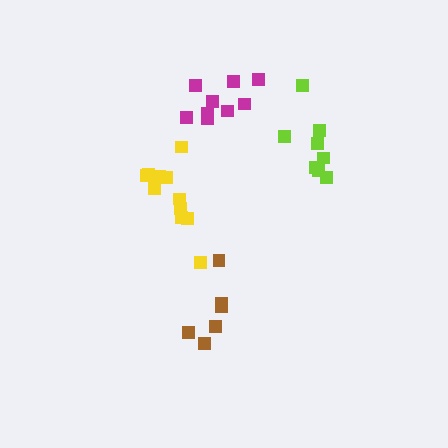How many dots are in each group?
Group 1: 11 dots, Group 2: 6 dots, Group 3: 9 dots, Group 4: 8 dots (34 total).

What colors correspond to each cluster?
The clusters are colored: yellow, brown, magenta, lime.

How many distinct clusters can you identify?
There are 4 distinct clusters.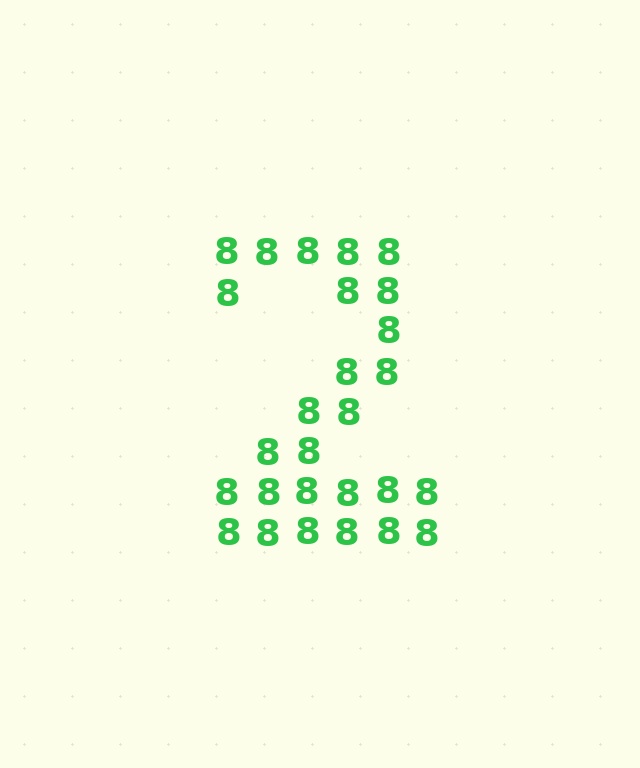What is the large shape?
The large shape is the digit 2.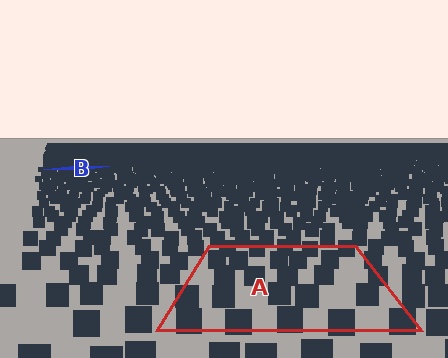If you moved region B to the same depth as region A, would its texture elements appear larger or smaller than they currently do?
They would appear larger. At a closer depth, the same texture elements are projected at a bigger on-screen size.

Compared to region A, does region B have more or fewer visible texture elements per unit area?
Region B has more texture elements per unit area — they are packed more densely because it is farther away.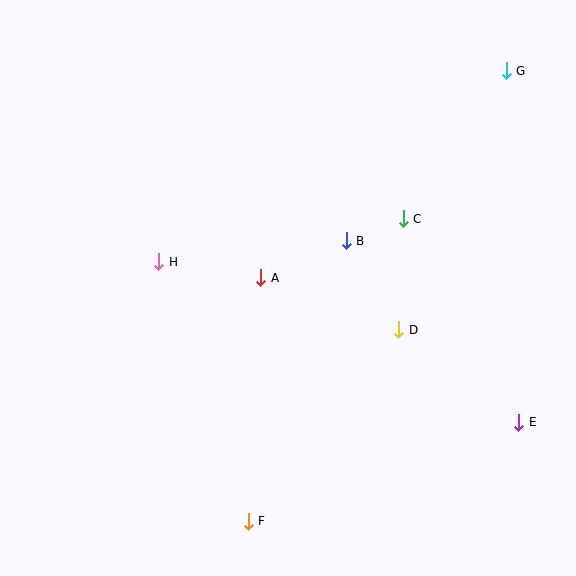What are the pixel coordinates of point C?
Point C is at (403, 219).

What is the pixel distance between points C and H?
The distance between C and H is 248 pixels.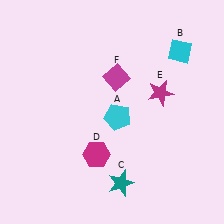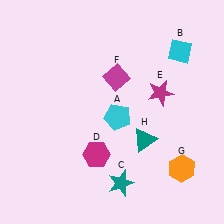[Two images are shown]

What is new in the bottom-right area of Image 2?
A teal triangle (H) was added in the bottom-right area of Image 2.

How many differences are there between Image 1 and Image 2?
There are 2 differences between the two images.